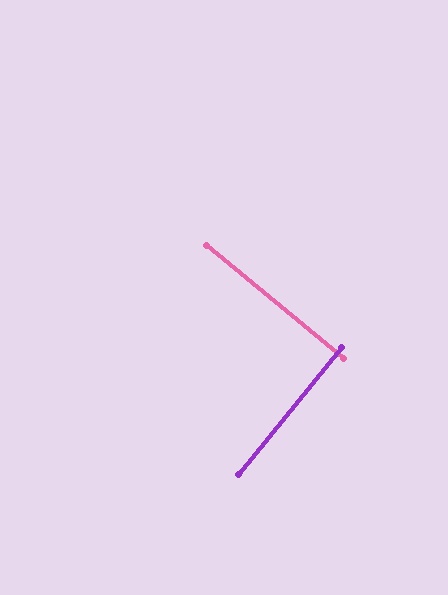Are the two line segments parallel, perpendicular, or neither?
Perpendicular — they meet at approximately 89°.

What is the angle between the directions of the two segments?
Approximately 89 degrees.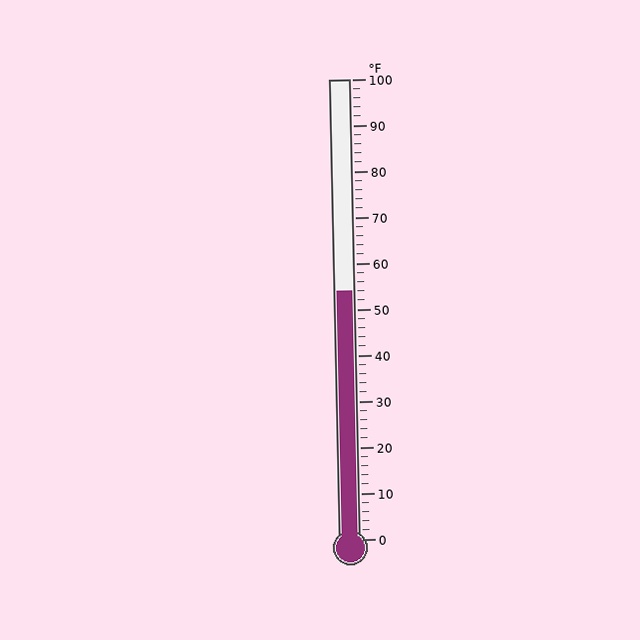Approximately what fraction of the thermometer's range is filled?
The thermometer is filled to approximately 55% of its range.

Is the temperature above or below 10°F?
The temperature is above 10°F.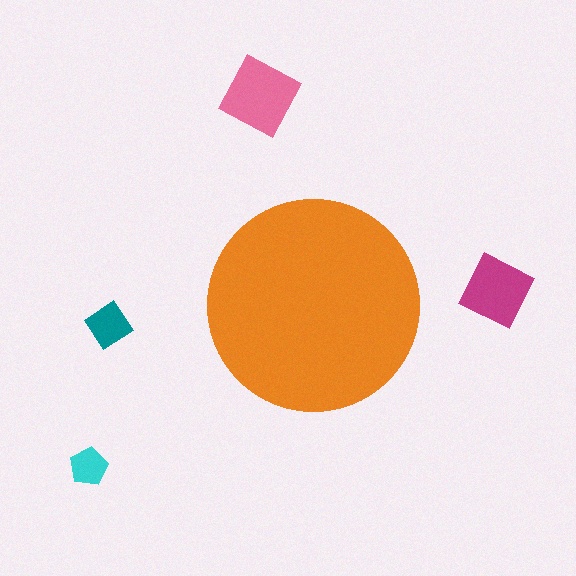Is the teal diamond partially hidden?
No, the teal diamond is fully visible.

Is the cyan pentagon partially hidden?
No, the cyan pentagon is fully visible.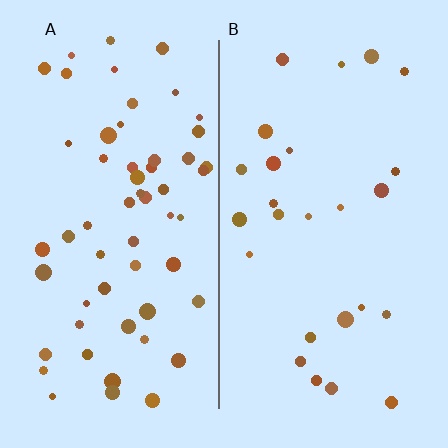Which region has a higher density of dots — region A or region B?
A (the left).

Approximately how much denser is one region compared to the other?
Approximately 2.3× — region A over region B.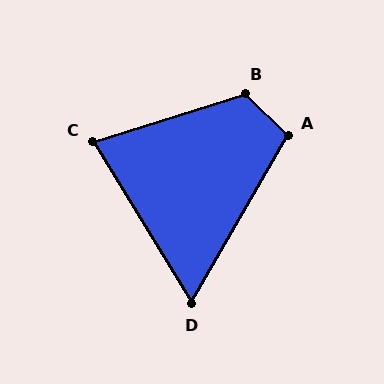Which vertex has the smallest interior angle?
D, at approximately 61 degrees.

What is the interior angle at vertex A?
Approximately 104 degrees (obtuse).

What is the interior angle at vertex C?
Approximately 76 degrees (acute).